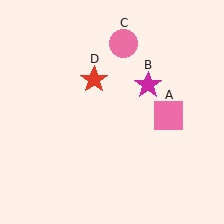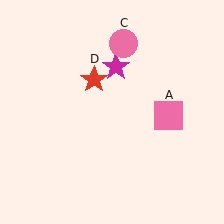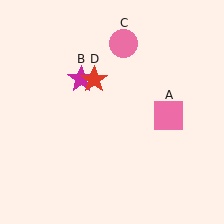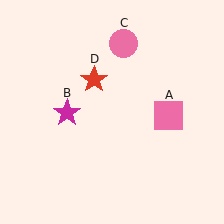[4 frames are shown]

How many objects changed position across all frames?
1 object changed position: magenta star (object B).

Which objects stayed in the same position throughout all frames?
Pink square (object A) and pink circle (object C) and red star (object D) remained stationary.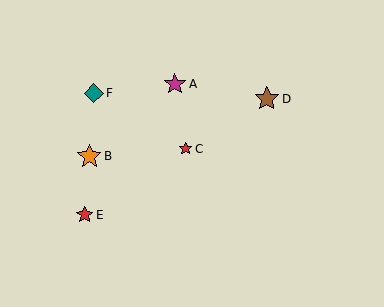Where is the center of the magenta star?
The center of the magenta star is at (175, 84).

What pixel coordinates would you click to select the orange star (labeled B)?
Click at (89, 156) to select the orange star B.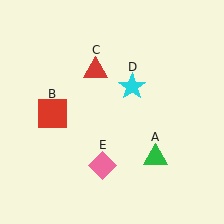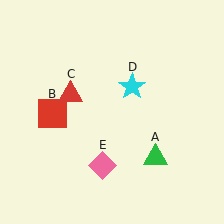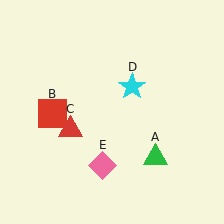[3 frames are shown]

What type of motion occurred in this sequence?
The red triangle (object C) rotated counterclockwise around the center of the scene.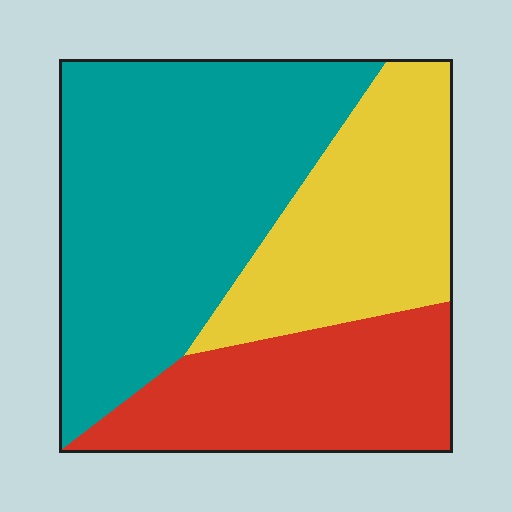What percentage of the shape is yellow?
Yellow covers 27% of the shape.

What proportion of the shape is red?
Red takes up about one quarter (1/4) of the shape.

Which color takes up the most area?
Teal, at roughly 45%.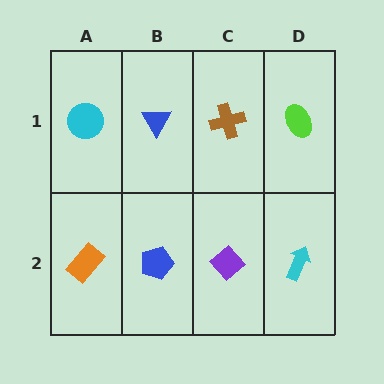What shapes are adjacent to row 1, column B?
A blue pentagon (row 2, column B), a cyan circle (row 1, column A), a brown cross (row 1, column C).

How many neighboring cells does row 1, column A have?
2.